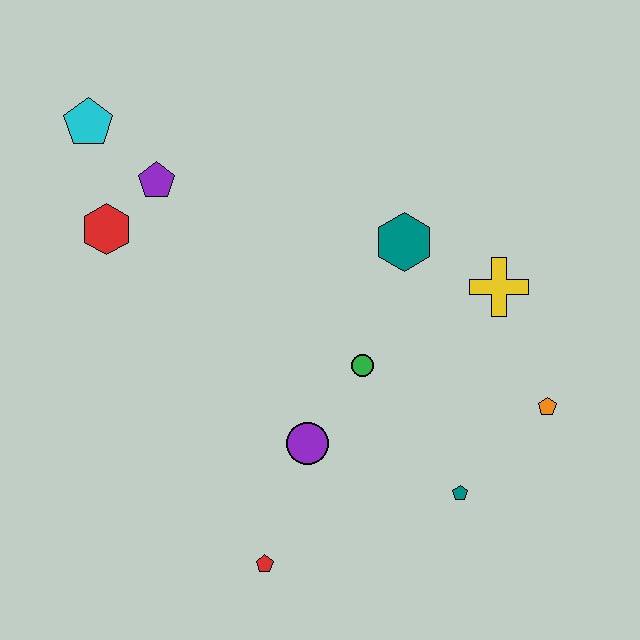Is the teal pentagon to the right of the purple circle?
Yes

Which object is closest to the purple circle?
The green circle is closest to the purple circle.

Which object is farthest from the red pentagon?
The cyan pentagon is farthest from the red pentagon.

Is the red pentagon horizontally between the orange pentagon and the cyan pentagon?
Yes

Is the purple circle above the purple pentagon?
No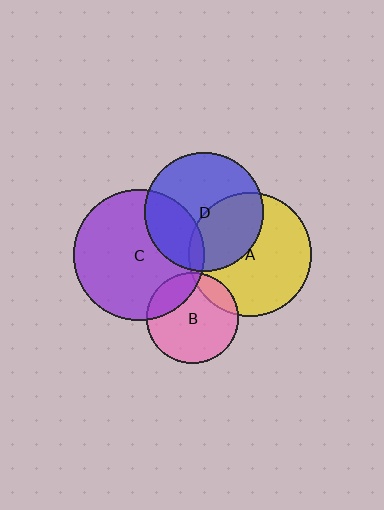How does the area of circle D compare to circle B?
Approximately 1.7 times.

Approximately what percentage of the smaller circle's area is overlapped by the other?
Approximately 20%.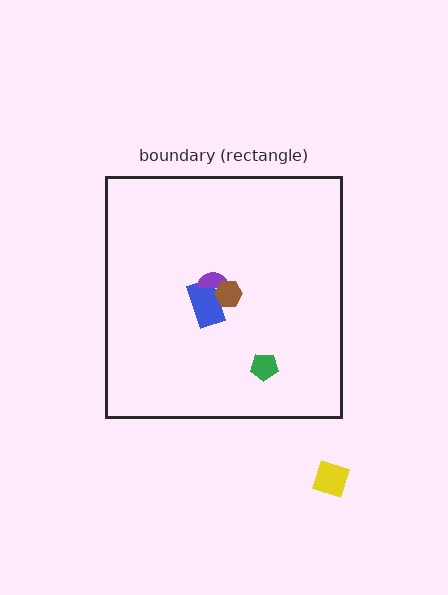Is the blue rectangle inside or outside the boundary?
Inside.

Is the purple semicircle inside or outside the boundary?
Inside.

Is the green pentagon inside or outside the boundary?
Inside.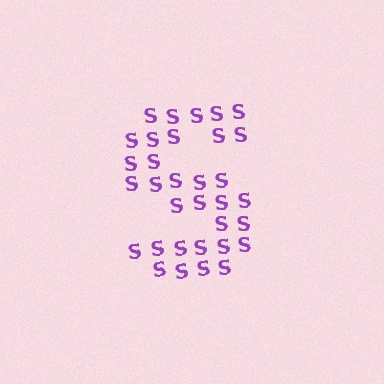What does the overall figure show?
The overall figure shows the letter S.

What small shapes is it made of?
It is made of small letter S's.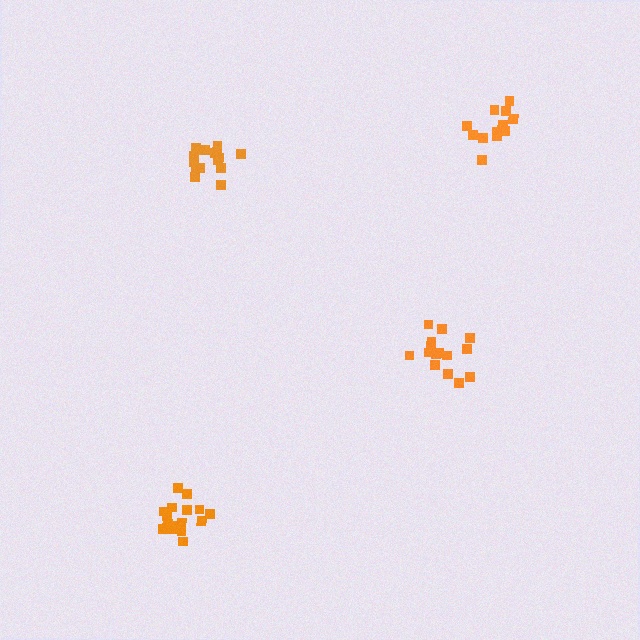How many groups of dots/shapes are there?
There are 4 groups.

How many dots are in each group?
Group 1: 16 dots, Group 2: 15 dots, Group 3: 13 dots, Group 4: 16 dots (60 total).